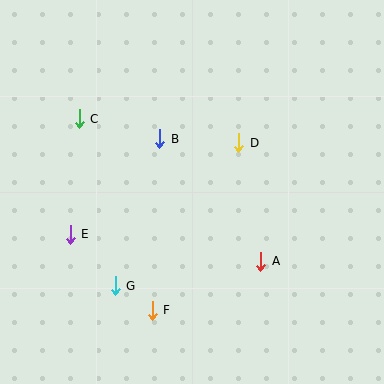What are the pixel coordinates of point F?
Point F is at (152, 310).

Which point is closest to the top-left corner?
Point C is closest to the top-left corner.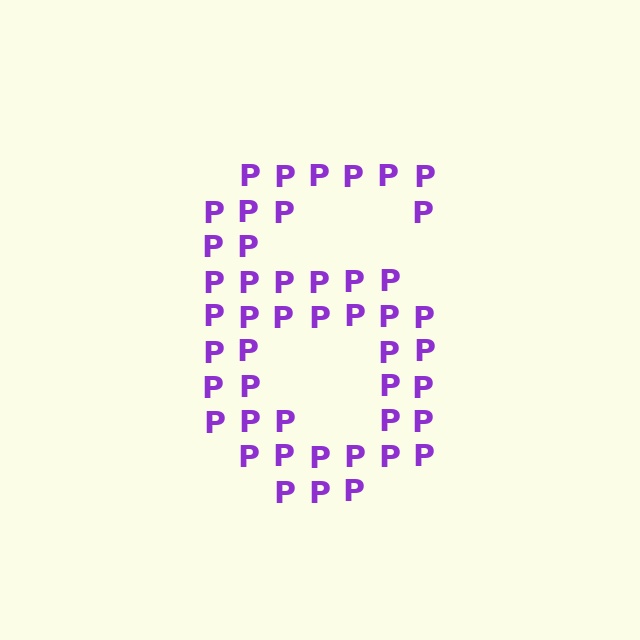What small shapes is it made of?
It is made of small letter P's.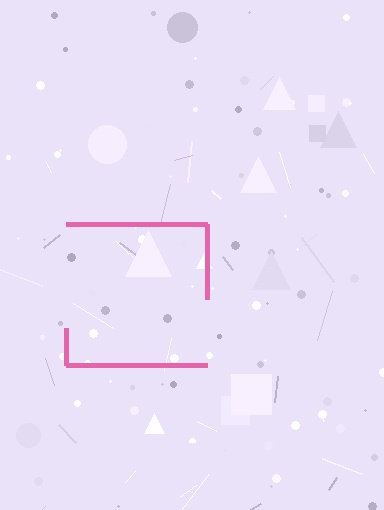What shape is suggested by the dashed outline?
The dashed outline suggests a square.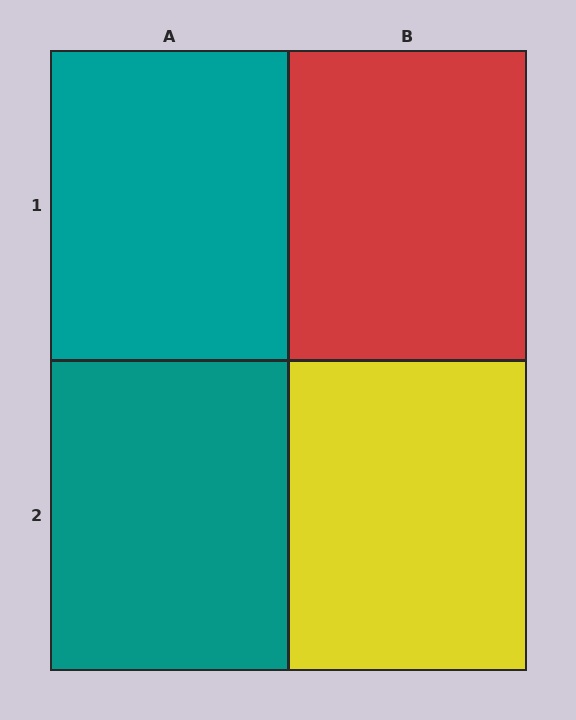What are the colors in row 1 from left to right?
Teal, red.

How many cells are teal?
2 cells are teal.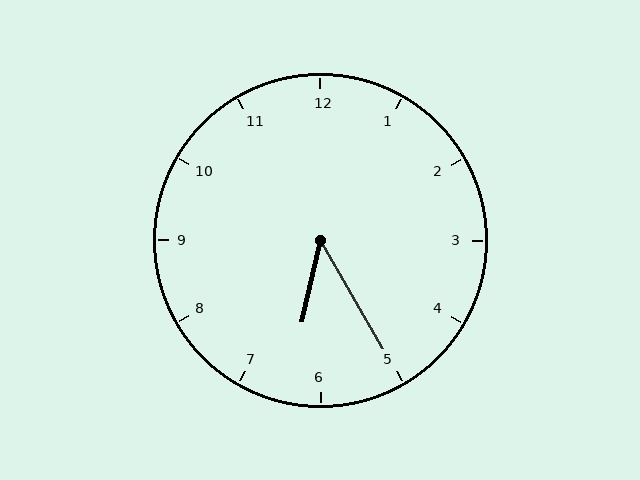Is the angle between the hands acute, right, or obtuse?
It is acute.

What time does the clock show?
6:25.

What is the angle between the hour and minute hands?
Approximately 42 degrees.